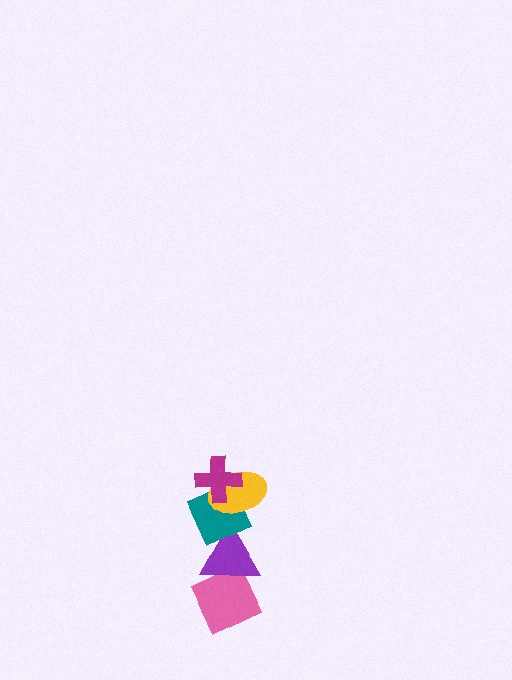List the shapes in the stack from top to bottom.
From top to bottom: the magenta cross, the yellow ellipse, the teal diamond, the purple triangle, the pink diamond.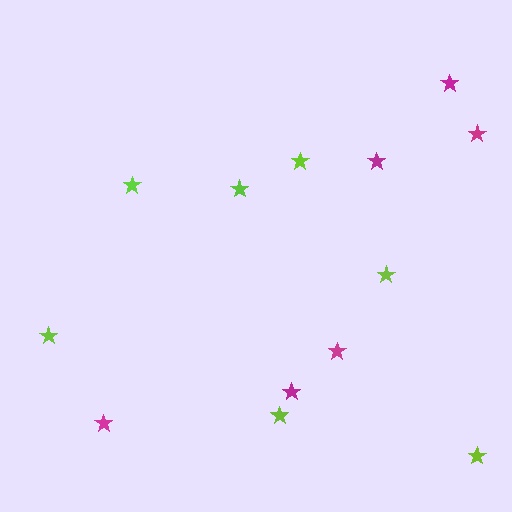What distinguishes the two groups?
There are 2 groups: one group of lime stars (7) and one group of magenta stars (6).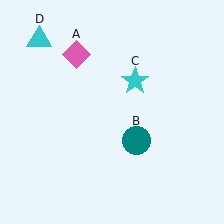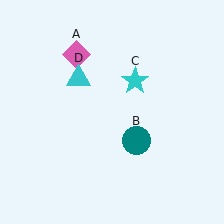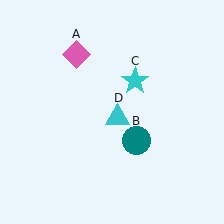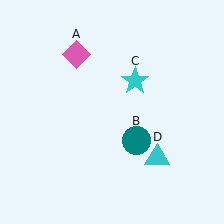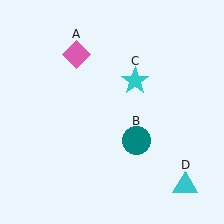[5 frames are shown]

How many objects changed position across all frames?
1 object changed position: cyan triangle (object D).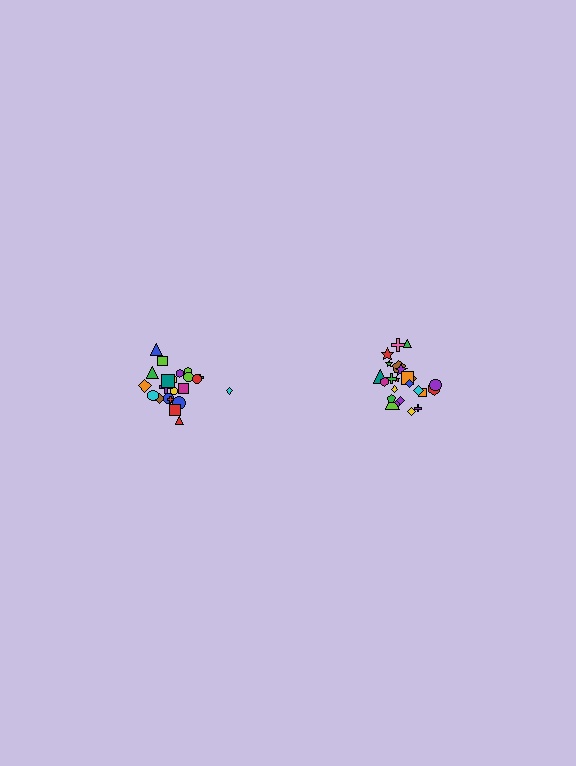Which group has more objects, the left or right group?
The right group.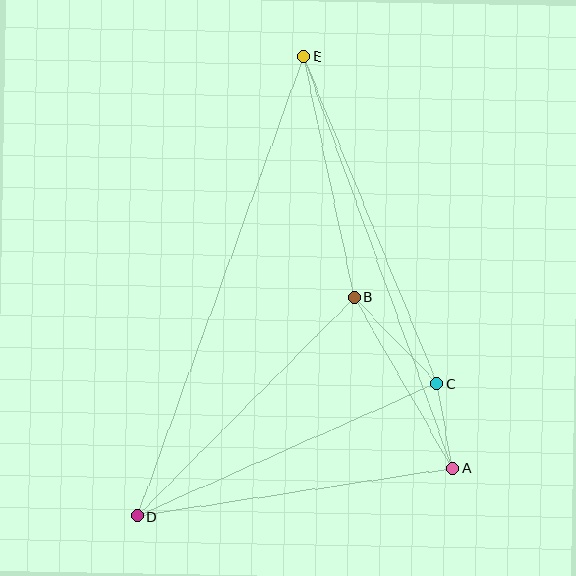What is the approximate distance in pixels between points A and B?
The distance between A and B is approximately 197 pixels.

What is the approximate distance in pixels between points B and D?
The distance between B and D is approximately 308 pixels.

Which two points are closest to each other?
Points A and C are closest to each other.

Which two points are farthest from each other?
Points D and E are farthest from each other.